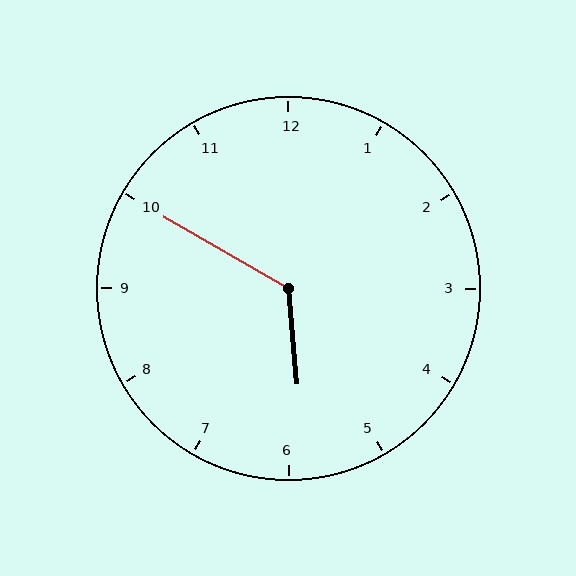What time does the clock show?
5:50.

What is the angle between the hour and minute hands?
Approximately 125 degrees.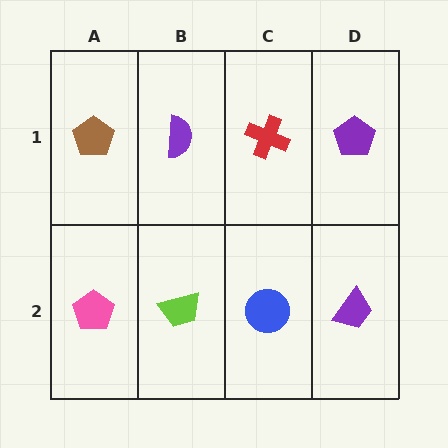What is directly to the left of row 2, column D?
A blue circle.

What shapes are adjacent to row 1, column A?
A pink pentagon (row 2, column A), a purple semicircle (row 1, column B).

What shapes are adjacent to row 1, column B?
A lime trapezoid (row 2, column B), a brown pentagon (row 1, column A), a red cross (row 1, column C).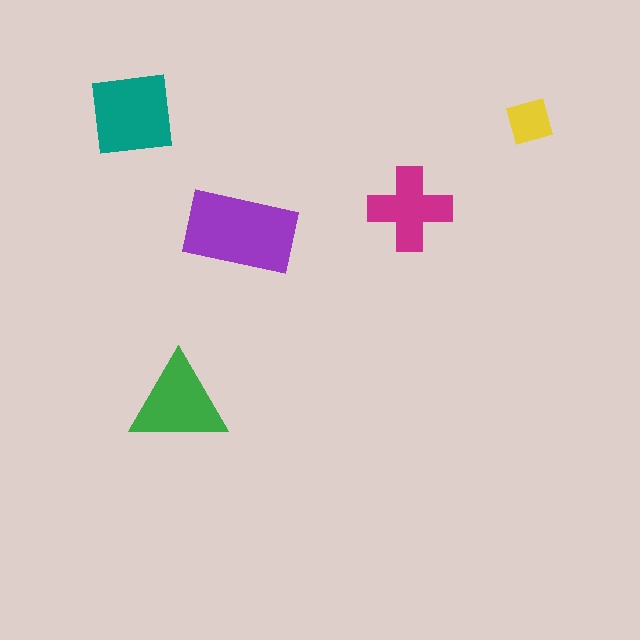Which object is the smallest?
The yellow diamond.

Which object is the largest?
The purple rectangle.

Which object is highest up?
The teal square is topmost.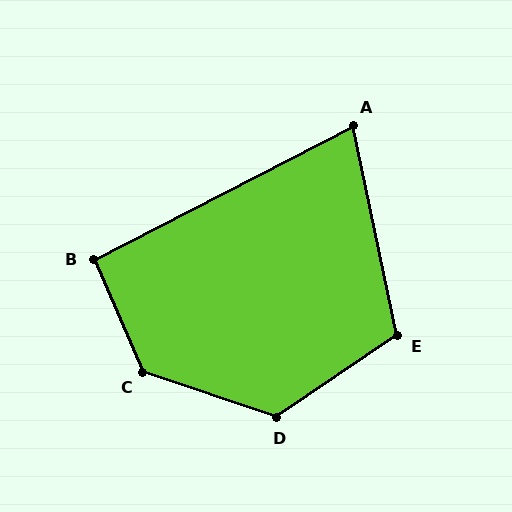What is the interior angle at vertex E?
Approximately 112 degrees (obtuse).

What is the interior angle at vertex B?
Approximately 94 degrees (approximately right).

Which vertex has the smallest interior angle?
A, at approximately 75 degrees.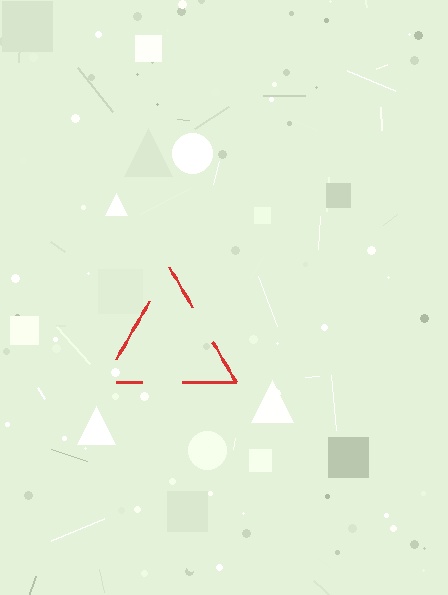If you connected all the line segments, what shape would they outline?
They would outline a triangle.